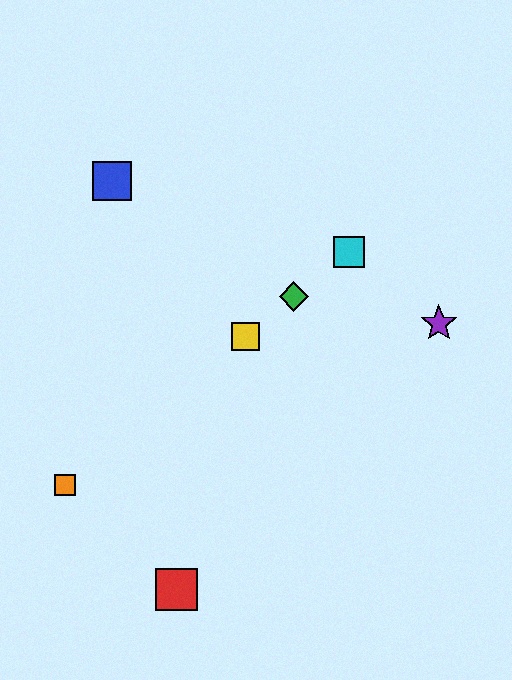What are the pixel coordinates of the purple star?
The purple star is at (439, 324).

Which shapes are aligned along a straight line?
The green diamond, the yellow square, the orange square, the cyan square are aligned along a straight line.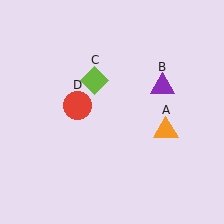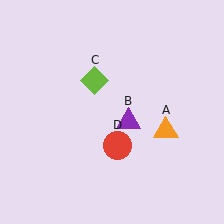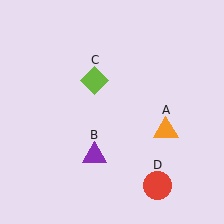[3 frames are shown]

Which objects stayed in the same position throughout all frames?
Orange triangle (object A) and lime diamond (object C) remained stationary.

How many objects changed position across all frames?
2 objects changed position: purple triangle (object B), red circle (object D).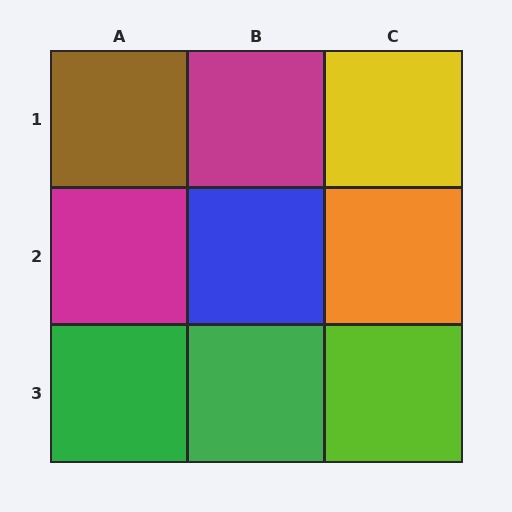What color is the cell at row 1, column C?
Yellow.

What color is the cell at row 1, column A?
Brown.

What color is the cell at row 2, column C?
Orange.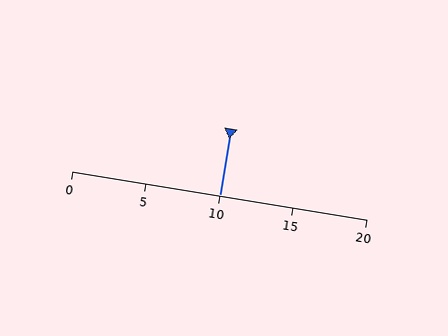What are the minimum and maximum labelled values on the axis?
The axis runs from 0 to 20.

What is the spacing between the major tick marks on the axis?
The major ticks are spaced 5 apart.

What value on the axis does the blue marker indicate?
The marker indicates approximately 10.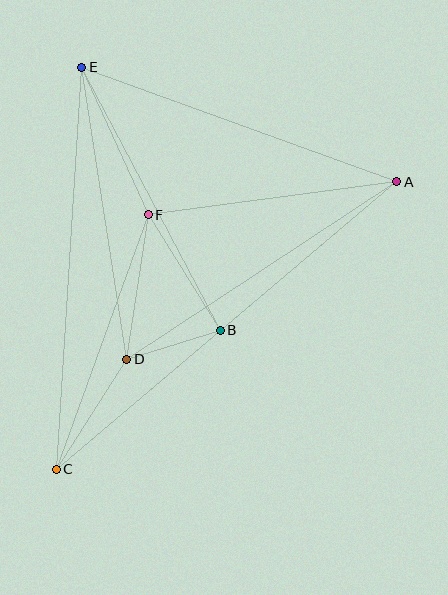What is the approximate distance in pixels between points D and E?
The distance between D and E is approximately 295 pixels.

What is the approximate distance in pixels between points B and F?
The distance between B and F is approximately 136 pixels.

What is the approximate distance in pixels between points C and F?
The distance between C and F is approximately 271 pixels.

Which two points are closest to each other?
Points B and D are closest to each other.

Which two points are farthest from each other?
Points A and C are farthest from each other.